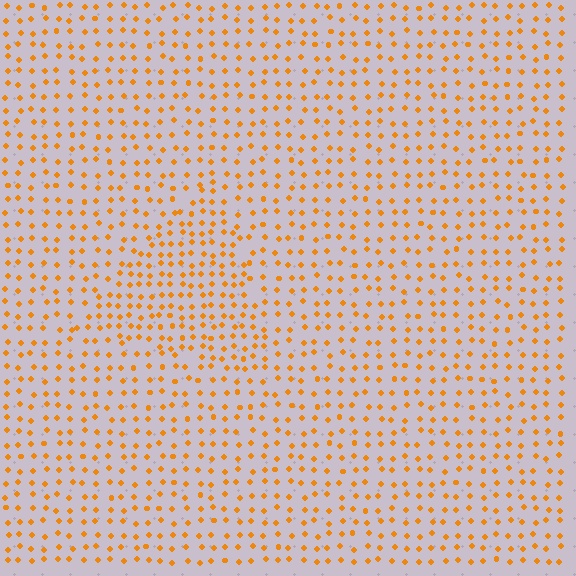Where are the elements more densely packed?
The elements are more densely packed inside the triangle boundary.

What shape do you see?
I see a triangle.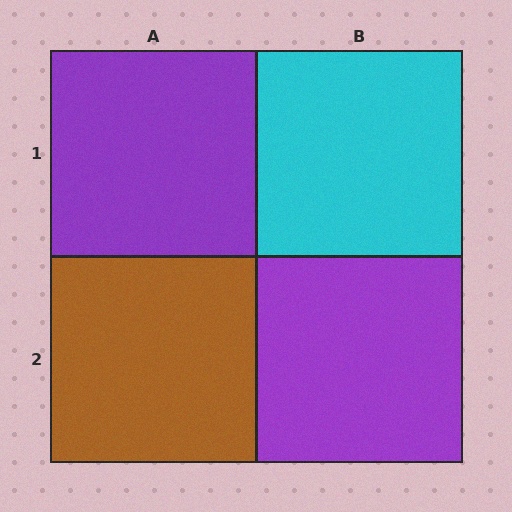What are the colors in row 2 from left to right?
Brown, purple.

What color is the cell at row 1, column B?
Cyan.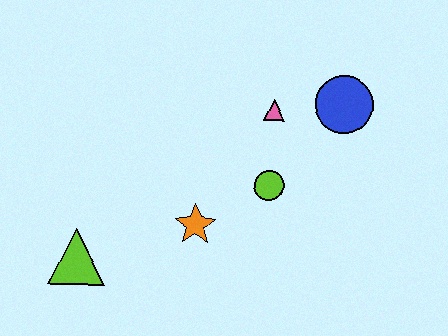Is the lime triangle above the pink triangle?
No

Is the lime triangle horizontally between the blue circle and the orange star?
No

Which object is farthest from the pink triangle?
The lime triangle is farthest from the pink triangle.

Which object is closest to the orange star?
The lime circle is closest to the orange star.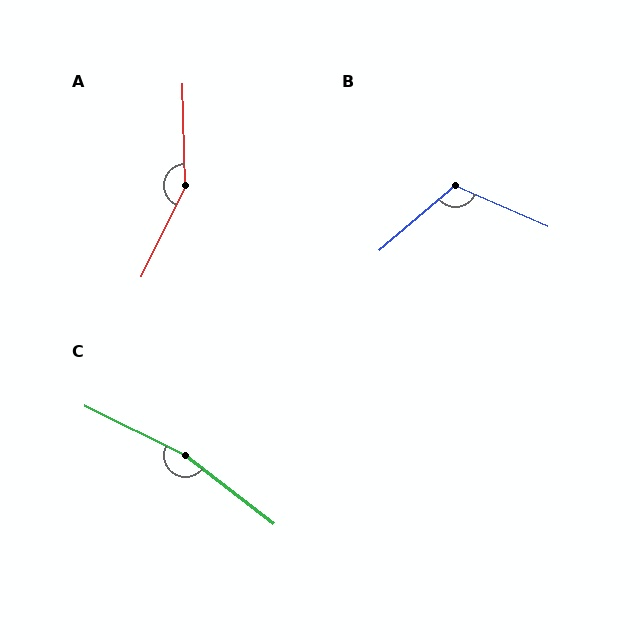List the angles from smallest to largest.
B (115°), A (153°), C (168°).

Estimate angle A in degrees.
Approximately 153 degrees.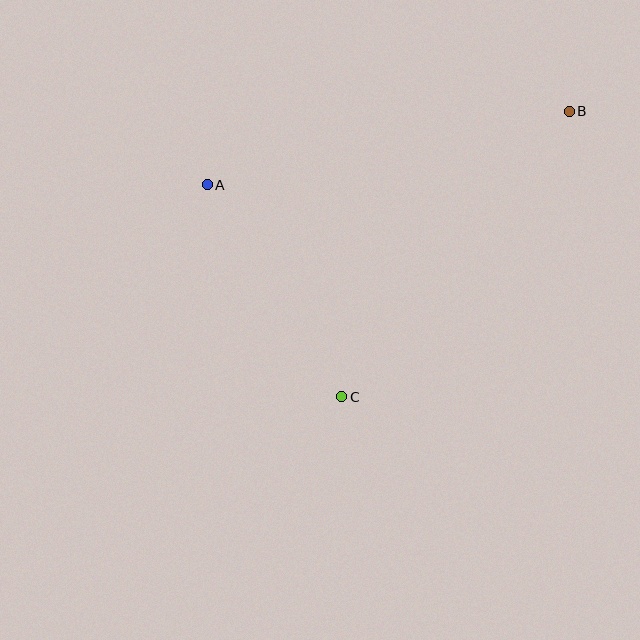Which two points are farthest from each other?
Points A and B are farthest from each other.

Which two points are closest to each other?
Points A and C are closest to each other.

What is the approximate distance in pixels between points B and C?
The distance between B and C is approximately 365 pixels.